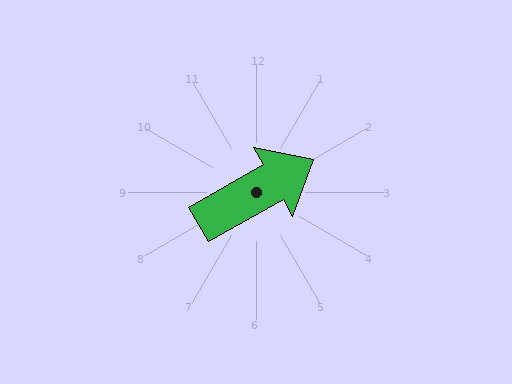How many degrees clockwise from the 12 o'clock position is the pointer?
Approximately 61 degrees.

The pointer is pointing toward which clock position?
Roughly 2 o'clock.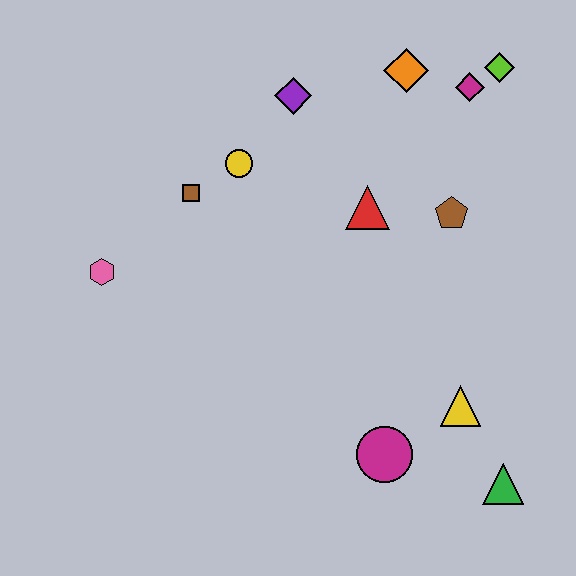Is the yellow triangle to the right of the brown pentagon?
Yes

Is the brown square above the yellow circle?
No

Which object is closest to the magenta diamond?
The lime diamond is closest to the magenta diamond.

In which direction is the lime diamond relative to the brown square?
The lime diamond is to the right of the brown square.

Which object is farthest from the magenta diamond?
The pink hexagon is farthest from the magenta diamond.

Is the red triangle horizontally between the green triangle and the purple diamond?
Yes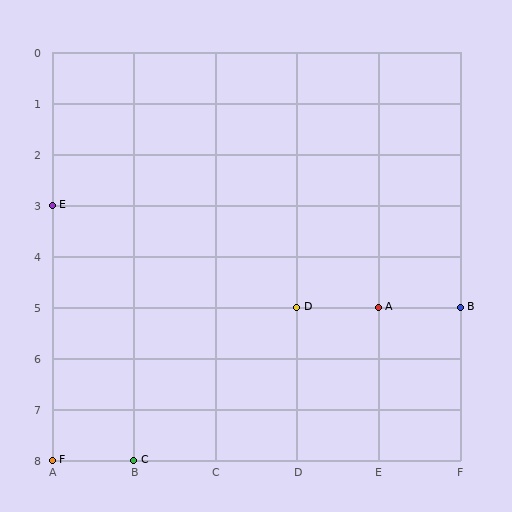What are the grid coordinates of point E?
Point E is at grid coordinates (A, 3).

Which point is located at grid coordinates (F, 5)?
Point B is at (F, 5).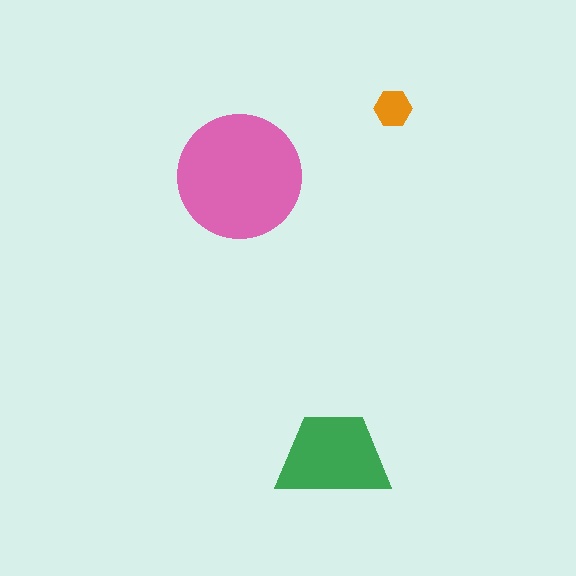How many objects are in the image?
There are 3 objects in the image.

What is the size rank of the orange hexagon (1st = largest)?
3rd.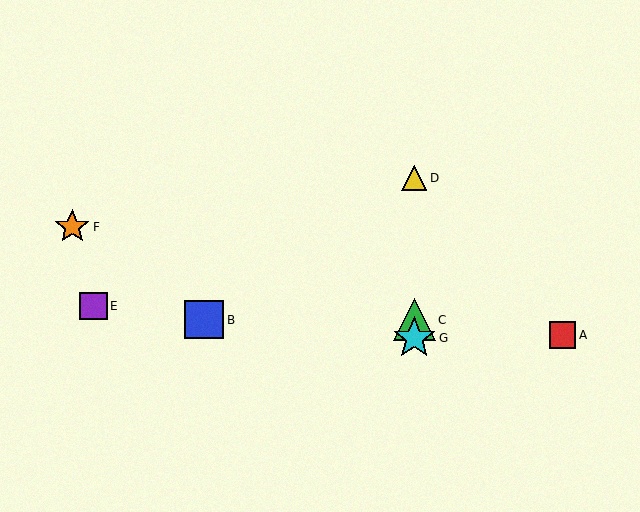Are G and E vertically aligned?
No, G is at x≈414 and E is at x≈94.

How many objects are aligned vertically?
3 objects (C, D, G) are aligned vertically.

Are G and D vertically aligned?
Yes, both are at x≈414.